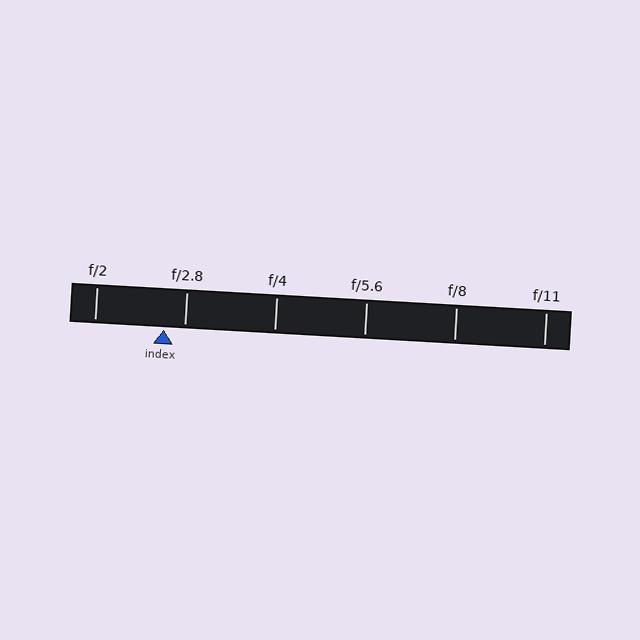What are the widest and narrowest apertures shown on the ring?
The widest aperture shown is f/2 and the narrowest is f/11.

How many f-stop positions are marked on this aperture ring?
There are 6 f-stop positions marked.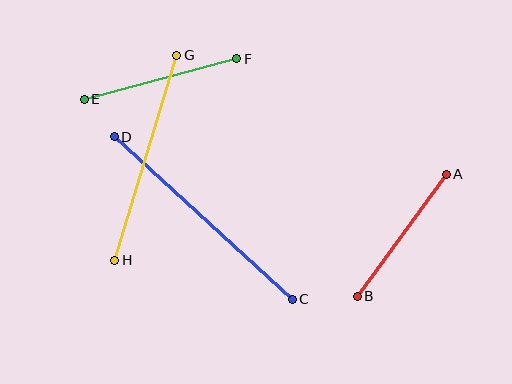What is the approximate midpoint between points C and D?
The midpoint is at approximately (203, 218) pixels.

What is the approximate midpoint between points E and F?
The midpoint is at approximately (161, 79) pixels.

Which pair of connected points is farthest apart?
Points C and D are farthest apart.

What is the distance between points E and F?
The distance is approximately 157 pixels.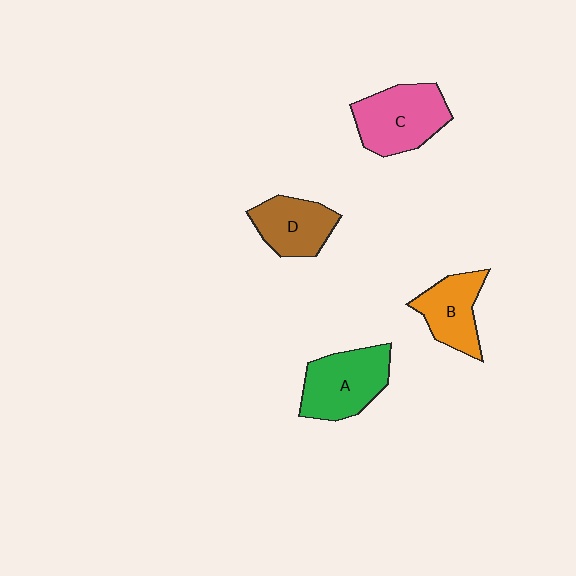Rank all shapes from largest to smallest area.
From largest to smallest: C (pink), A (green), D (brown), B (orange).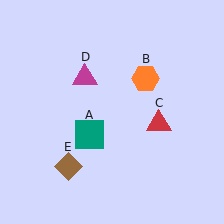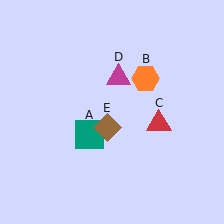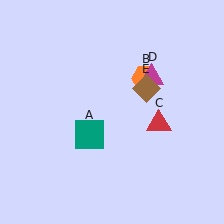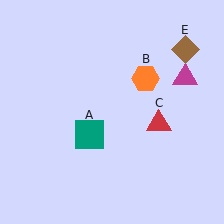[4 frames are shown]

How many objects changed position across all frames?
2 objects changed position: magenta triangle (object D), brown diamond (object E).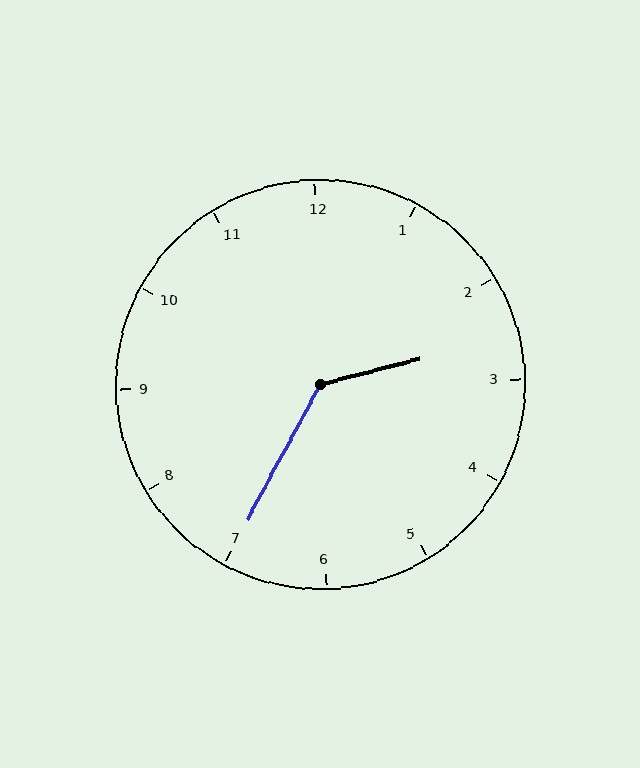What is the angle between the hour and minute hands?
Approximately 132 degrees.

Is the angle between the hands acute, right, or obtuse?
It is obtuse.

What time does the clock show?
2:35.